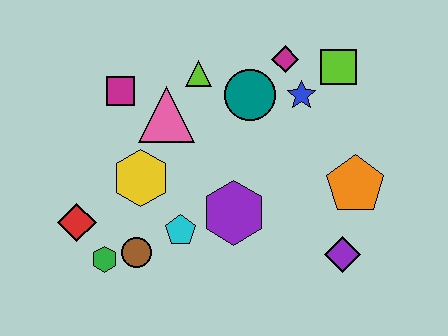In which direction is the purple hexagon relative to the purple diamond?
The purple hexagon is to the left of the purple diamond.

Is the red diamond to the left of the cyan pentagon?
Yes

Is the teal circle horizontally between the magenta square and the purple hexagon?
No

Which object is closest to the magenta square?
The pink triangle is closest to the magenta square.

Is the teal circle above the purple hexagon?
Yes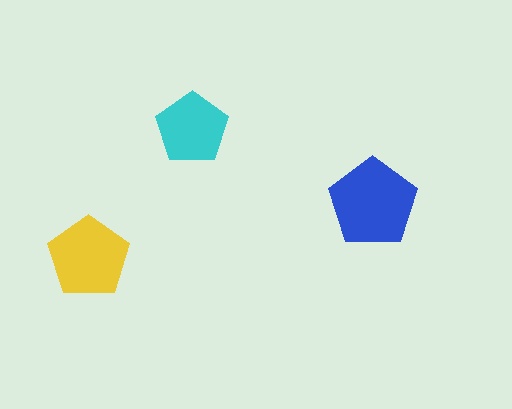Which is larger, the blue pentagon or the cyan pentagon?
The blue one.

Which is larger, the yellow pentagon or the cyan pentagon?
The yellow one.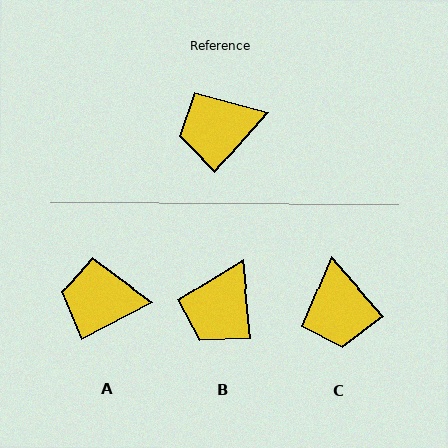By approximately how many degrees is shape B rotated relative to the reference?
Approximately 47 degrees counter-clockwise.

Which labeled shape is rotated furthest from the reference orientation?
C, about 82 degrees away.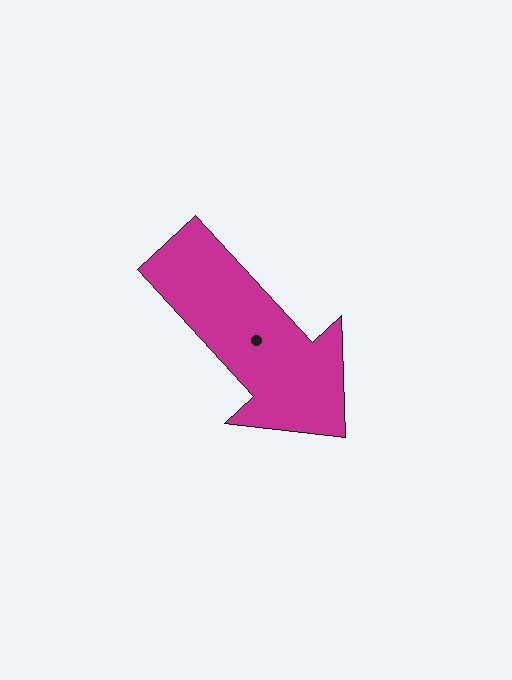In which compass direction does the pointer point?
Southeast.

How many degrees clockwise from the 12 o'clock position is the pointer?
Approximately 138 degrees.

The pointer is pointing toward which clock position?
Roughly 5 o'clock.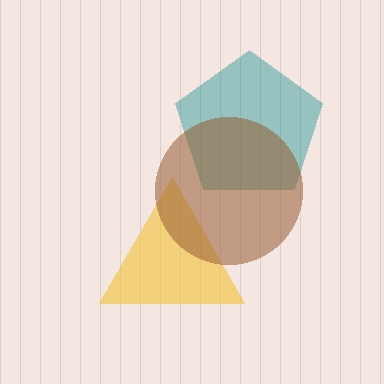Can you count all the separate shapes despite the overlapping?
Yes, there are 3 separate shapes.